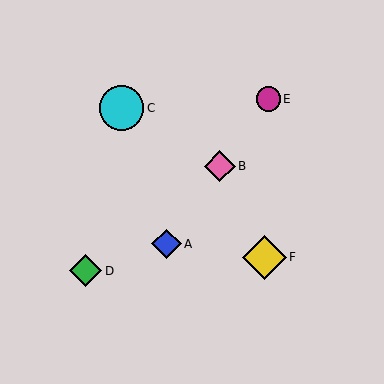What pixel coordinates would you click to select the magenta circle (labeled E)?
Click at (268, 99) to select the magenta circle E.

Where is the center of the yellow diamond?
The center of the yellow diamond is at (264, 257).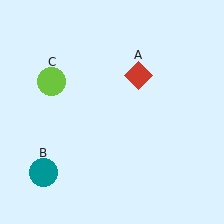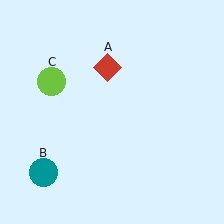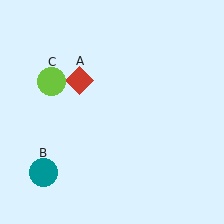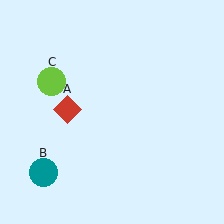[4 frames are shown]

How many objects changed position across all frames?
1 object changed position: red diamond (object A).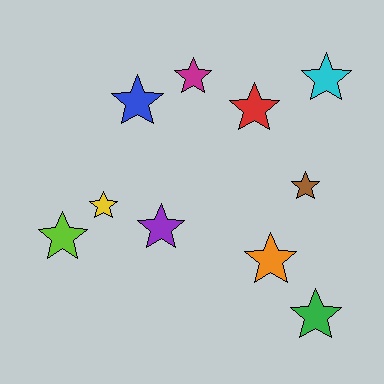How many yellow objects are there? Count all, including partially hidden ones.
There is 1 yellow object.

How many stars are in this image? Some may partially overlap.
There are 10 stars.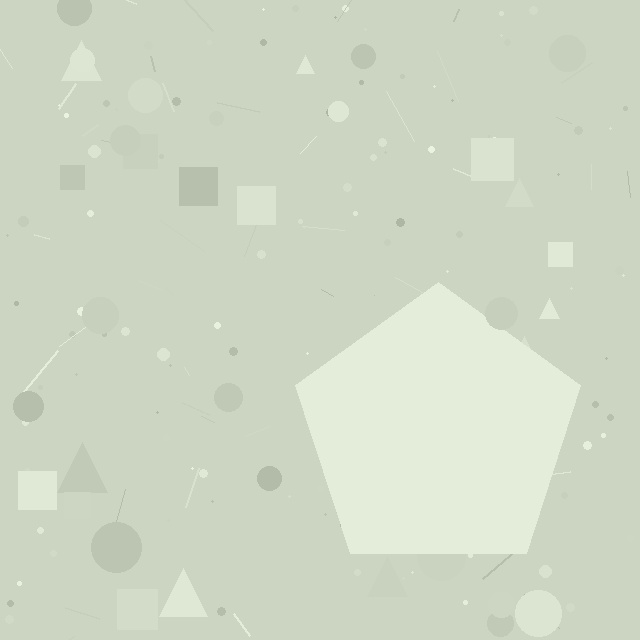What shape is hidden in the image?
A pentagon is hidden in the image.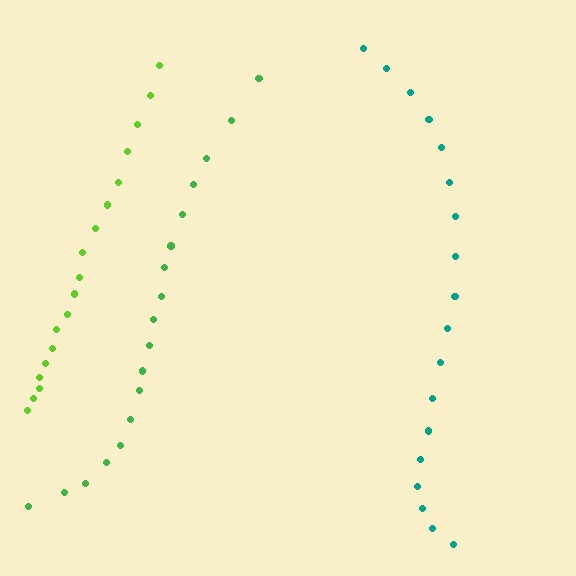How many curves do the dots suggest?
There are 3 distinct paths.